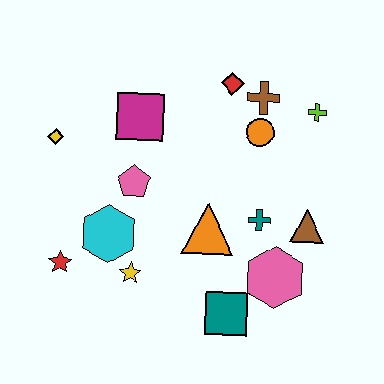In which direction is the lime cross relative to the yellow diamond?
The lime cross is to the right of the yellow diamond.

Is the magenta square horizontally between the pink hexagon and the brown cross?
No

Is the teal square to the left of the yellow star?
No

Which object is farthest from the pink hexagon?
The yellow diamond is farthest from the pink hexagon.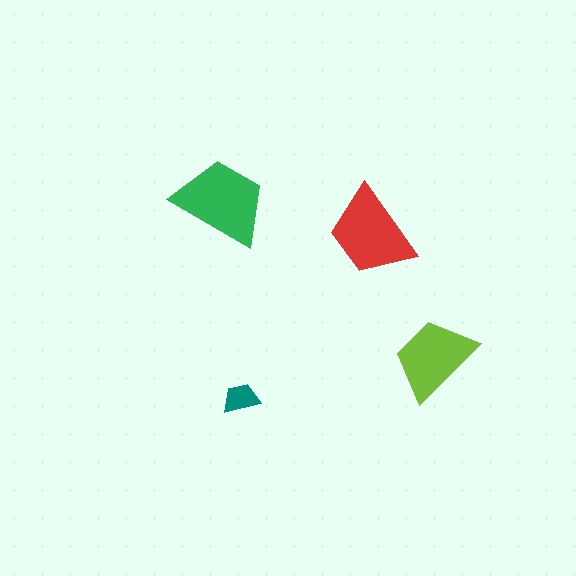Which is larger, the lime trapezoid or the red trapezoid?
The red one.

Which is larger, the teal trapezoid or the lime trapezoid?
The lime one.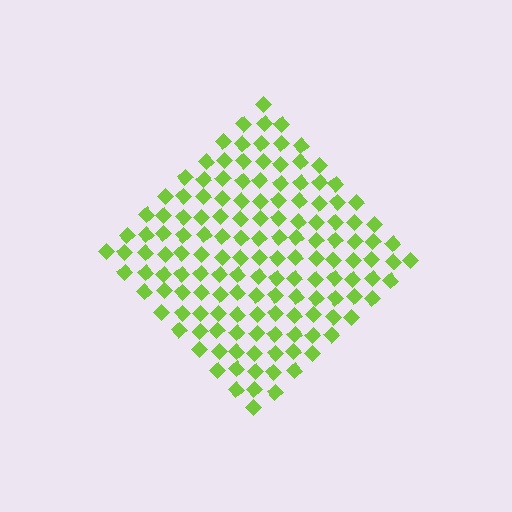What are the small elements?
The small elements are diamonds.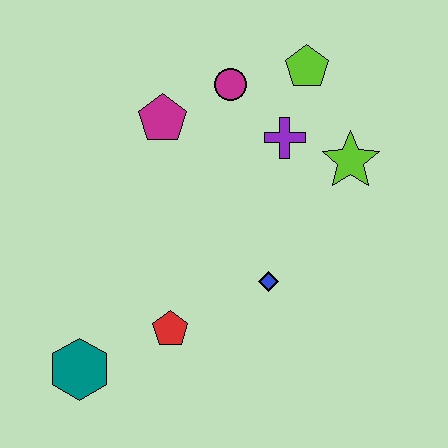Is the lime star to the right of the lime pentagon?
Yes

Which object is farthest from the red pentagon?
The lime pentagon is farthest from the red pentagon.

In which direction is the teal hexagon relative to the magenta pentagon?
The teal hexagon is below the magenta pentagon.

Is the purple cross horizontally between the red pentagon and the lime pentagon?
Yes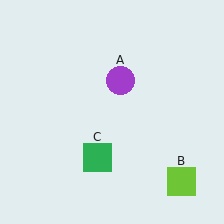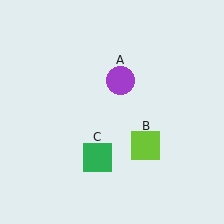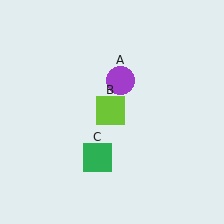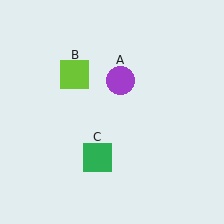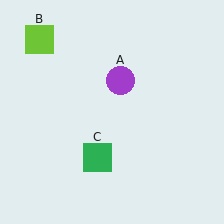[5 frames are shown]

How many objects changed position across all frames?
1 object changed position: lime square (object B).